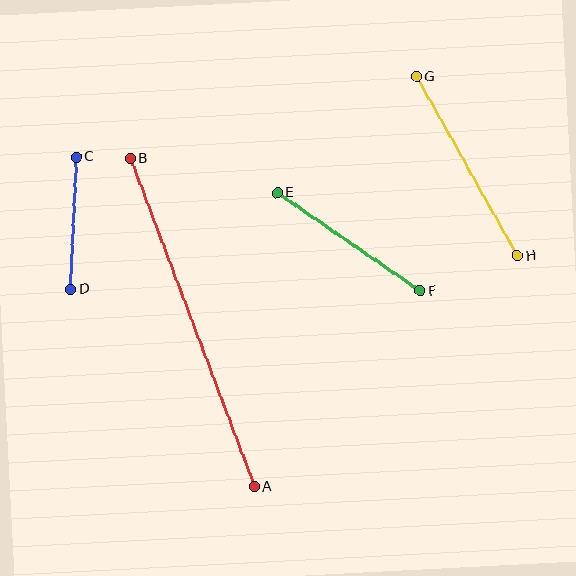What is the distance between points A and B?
The distance is approximately 351 pixels.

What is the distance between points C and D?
The distance is approximately 133 pixels.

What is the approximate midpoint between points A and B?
The midpoint is at approximately (192, 323) pixels.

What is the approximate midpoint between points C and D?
The midpoint is at approximately (73, 223) pixels.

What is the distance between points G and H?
The distance is approximately 205 pixels.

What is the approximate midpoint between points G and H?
The midpoint is at approximately (467, 166) pixels.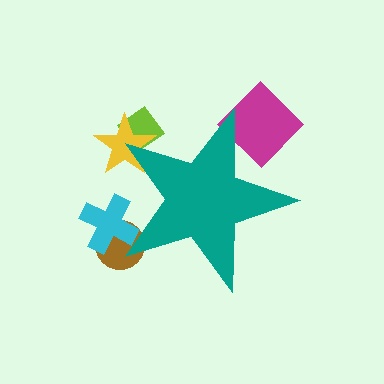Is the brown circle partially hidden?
Yes, the brown circle is partially hidden behind the teal star.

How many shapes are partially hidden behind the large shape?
5 shapes are partially hidden.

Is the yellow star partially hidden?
Yes, the yellow star is partially hidden behind the teal star.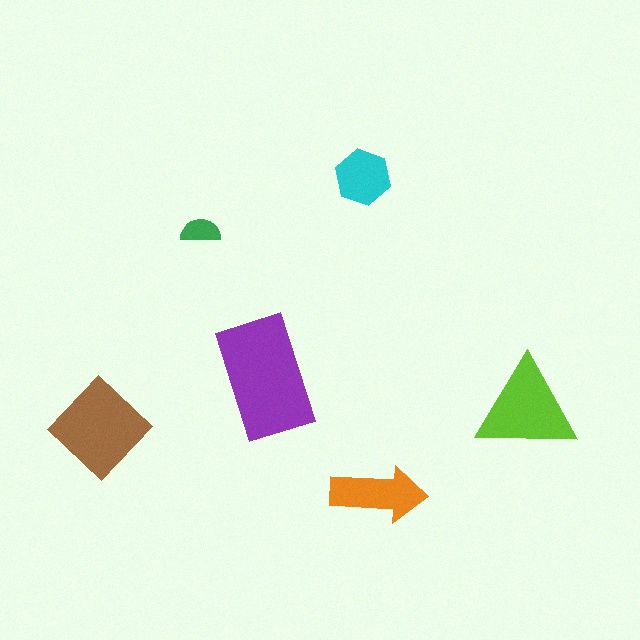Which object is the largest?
The purple rectangle.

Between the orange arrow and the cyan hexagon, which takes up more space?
The orange arrow.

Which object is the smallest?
The green semicircle.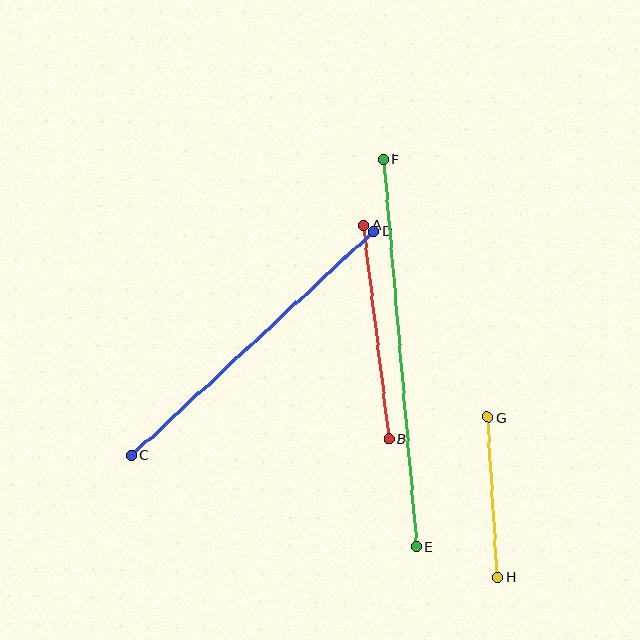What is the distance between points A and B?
The distance is approximately 215 pixels.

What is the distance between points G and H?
The distance is approximately 160 pixels.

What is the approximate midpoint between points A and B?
The midpoint is at approximately (376, 332) pixels.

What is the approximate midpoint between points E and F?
The midpoint is at approximately (400, 353) pixels.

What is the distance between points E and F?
The distance is approximately 389 pixels.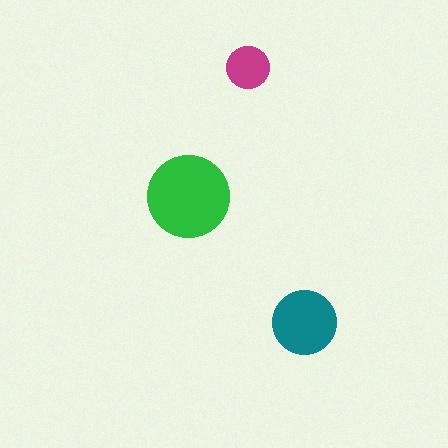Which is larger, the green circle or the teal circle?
The green one.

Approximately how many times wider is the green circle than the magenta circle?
About 2 times wider.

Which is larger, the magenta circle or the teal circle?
The teal one.